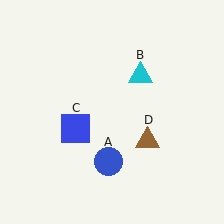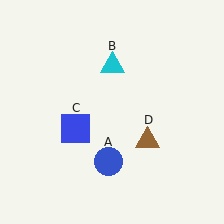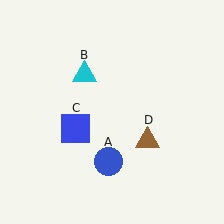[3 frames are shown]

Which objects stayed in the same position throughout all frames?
Blue circle (object A) and blue square (object C) and brown triangle (object D) remained stationary.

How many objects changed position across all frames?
1 object changed position: cyan triangle (object B).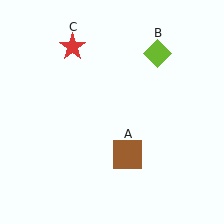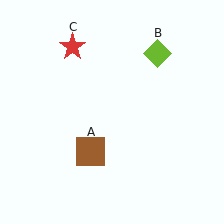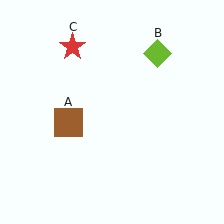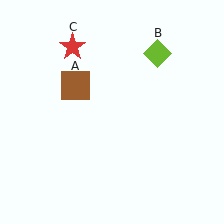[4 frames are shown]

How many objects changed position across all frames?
1 object changed position: brown square (object A).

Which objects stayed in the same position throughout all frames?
Lime diamond (object B) and red star (object C) remained stationary.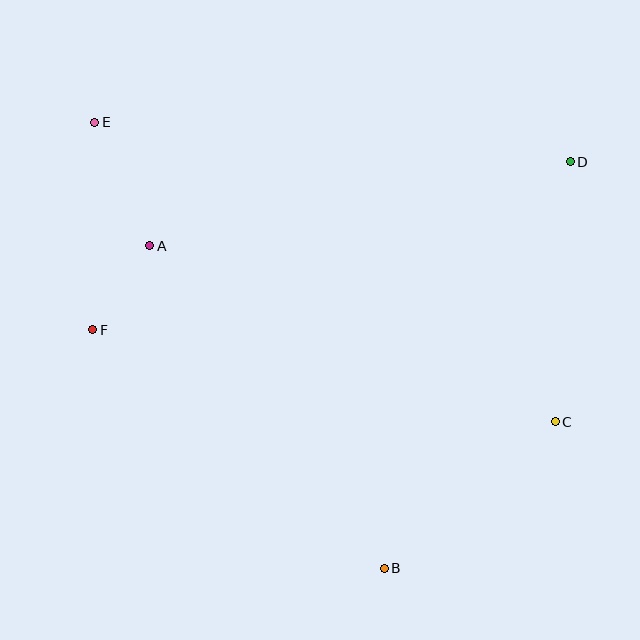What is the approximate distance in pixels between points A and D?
The distance between A and D is approximately 429 pixels.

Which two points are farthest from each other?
Points C and E are farthest from each other.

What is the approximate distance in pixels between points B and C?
The distance between B and C is approximately 225 pixels.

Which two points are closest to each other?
Points A and F are closest to each other.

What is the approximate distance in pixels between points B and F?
The distance between B and F is approximately 377 pixels.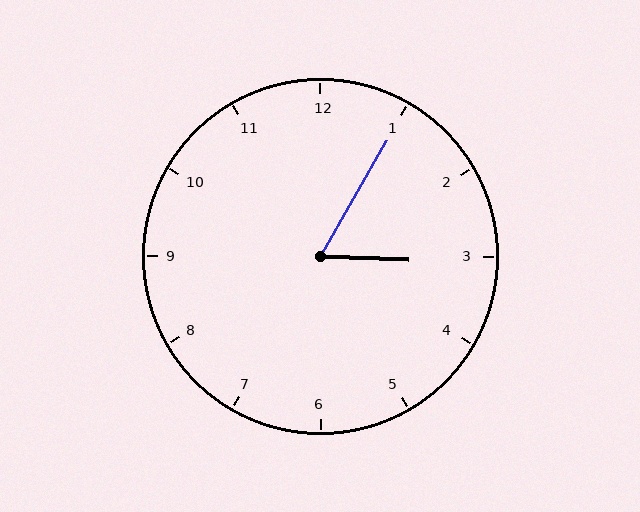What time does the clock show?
3:05.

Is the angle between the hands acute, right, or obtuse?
It is acute.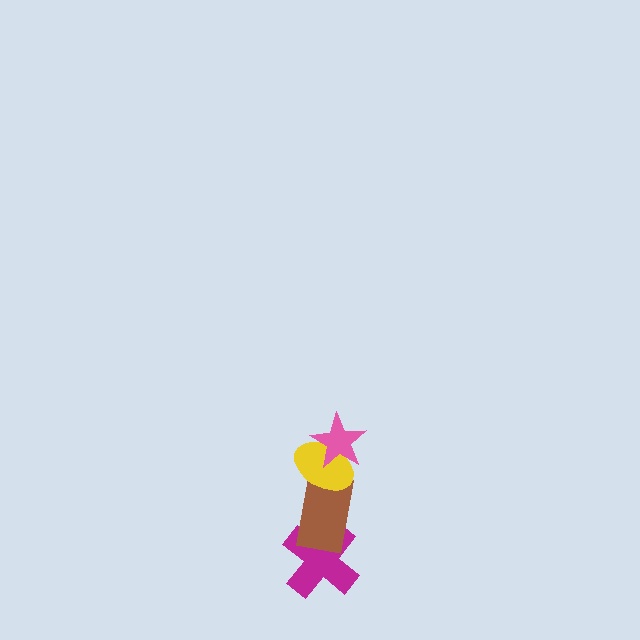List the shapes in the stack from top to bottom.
From top to bottom: the pink star, the yellow ellipse, the brown rectangle, the magenta cross.